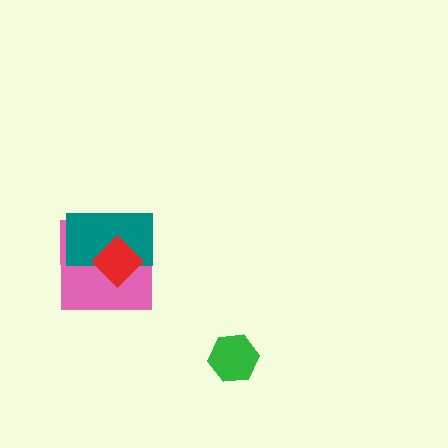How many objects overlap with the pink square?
2 objects overlap with the pink square.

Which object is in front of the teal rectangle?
The red diamond is in front of the teal rectangle.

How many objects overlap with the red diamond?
2 objects overlap with the red diamond.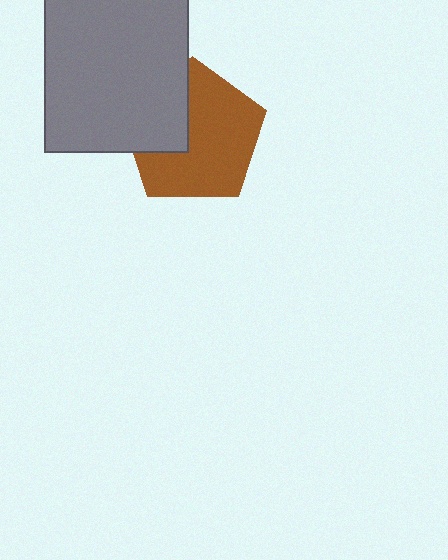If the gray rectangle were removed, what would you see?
You would see the complete brown pentagon.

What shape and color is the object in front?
The object in front is a gray rectangle.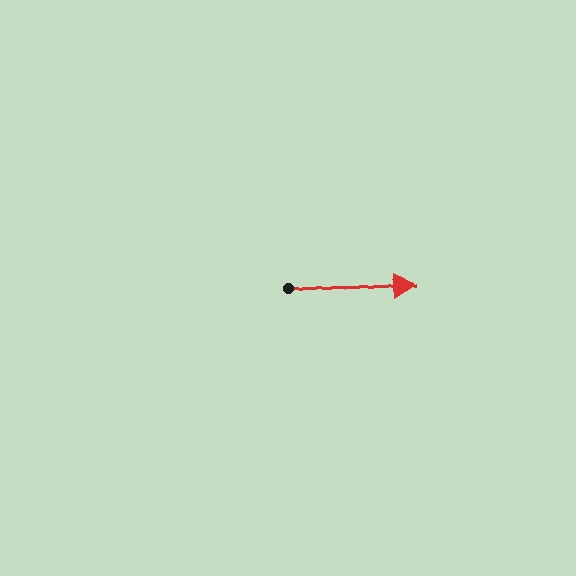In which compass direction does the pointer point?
East.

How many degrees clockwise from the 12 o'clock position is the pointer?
Approximately 86 degrees.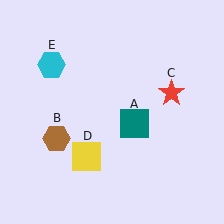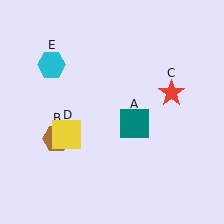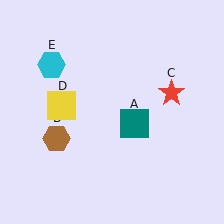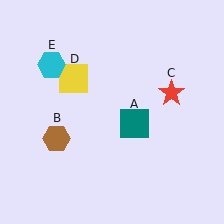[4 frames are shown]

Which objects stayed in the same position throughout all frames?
Teal square (object A) and brown hexagon (object B) and red star (object C) and cyan hexagon (object E) remained stationary.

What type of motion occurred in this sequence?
The yellow square (object D) rotated clockwise around the center of the scene.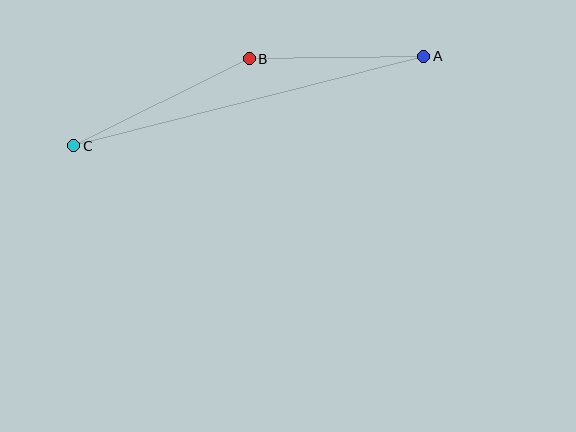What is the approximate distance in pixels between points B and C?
The distance between B and C is approximately 196 pixels.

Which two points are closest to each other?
Points A and B are closest to each other.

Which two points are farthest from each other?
Points A and C are farthest from each other.